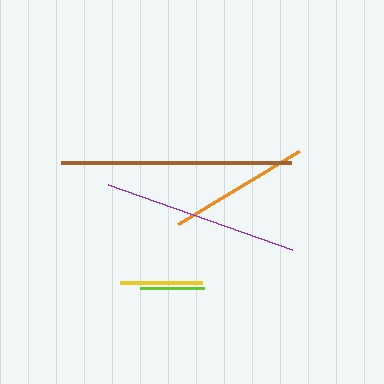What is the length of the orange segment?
The orange segment is approximately 141 pixels long.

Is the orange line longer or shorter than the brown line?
The brown line is longer than the orange line.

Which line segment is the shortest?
The lime line is the shortest at approximately 64 pixels.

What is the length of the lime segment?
The lime segment is approximately 64 pixels long.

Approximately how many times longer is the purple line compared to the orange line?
The purple line is approximately 1.4 times the length of the orange line.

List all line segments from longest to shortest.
From longest to shortest: brown, purple, orange, yellow, lime.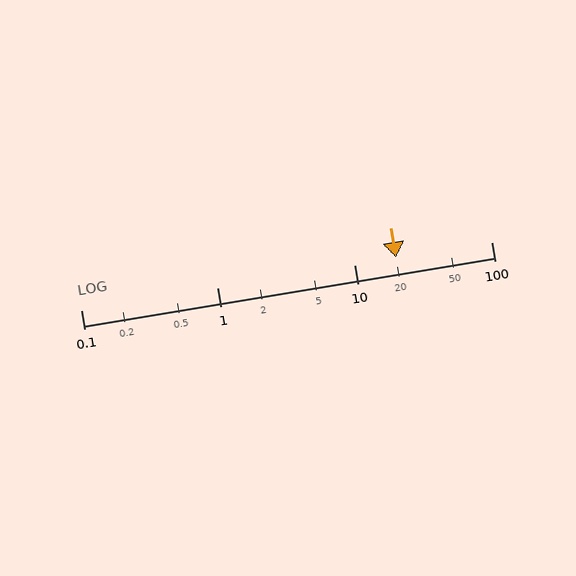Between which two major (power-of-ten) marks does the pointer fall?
The pointer is between 10 and 100.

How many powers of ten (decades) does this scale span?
The scale spans 3 decades, from 0.1 to 100.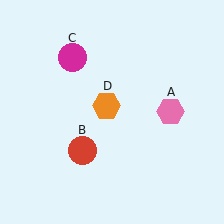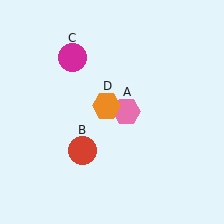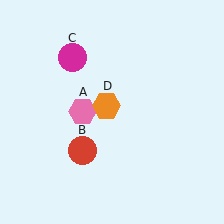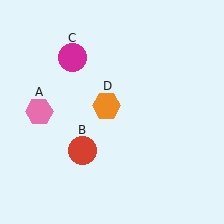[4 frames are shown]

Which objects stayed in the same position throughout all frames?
Red circle (object B) and magenta circle (object C) and orange hexagon (object D) remained stationary.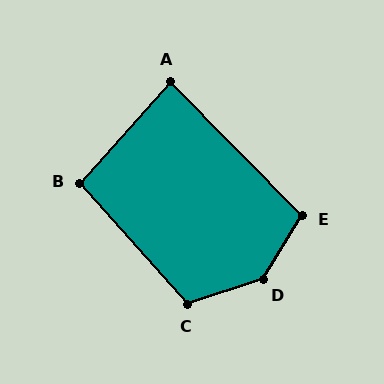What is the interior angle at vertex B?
Approximately 97 degrees (obtuse).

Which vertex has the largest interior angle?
D, at approximately 140 degrees.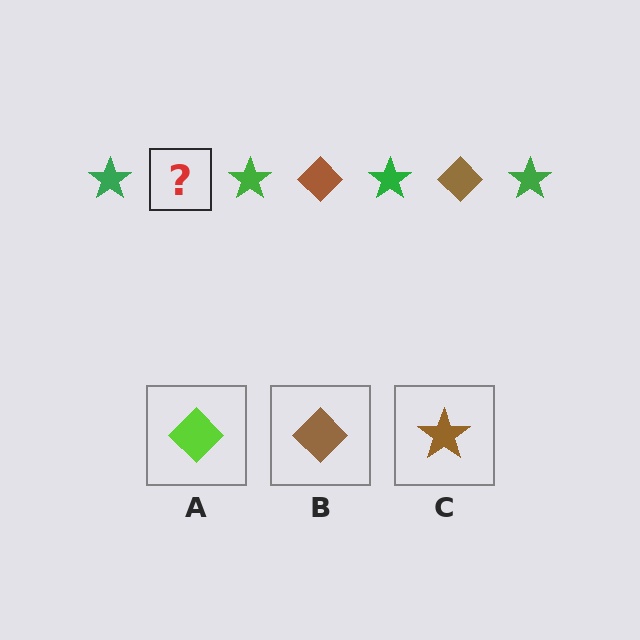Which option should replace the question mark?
Option B.